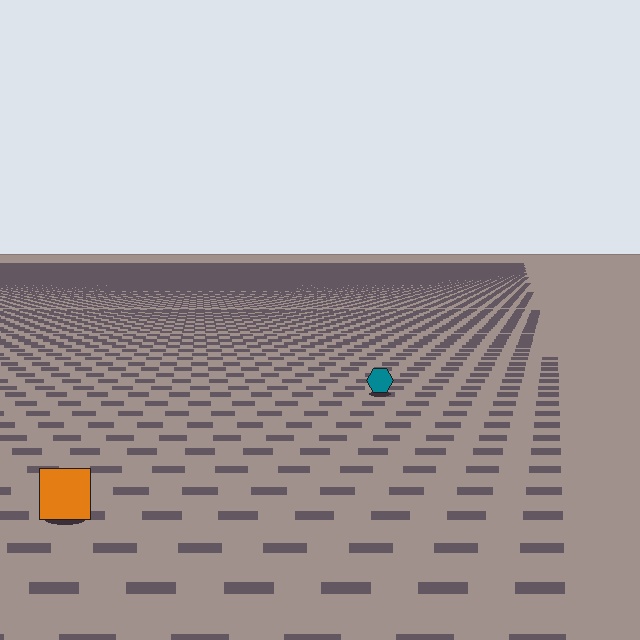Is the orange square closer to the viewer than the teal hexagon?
Yes. The orange square is closer — you can tell from the texture gradient: the ground texture is coarser near it.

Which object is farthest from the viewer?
The teal hexagon is farthest from the viewer. It appears smaller and the ground texture around it is denser.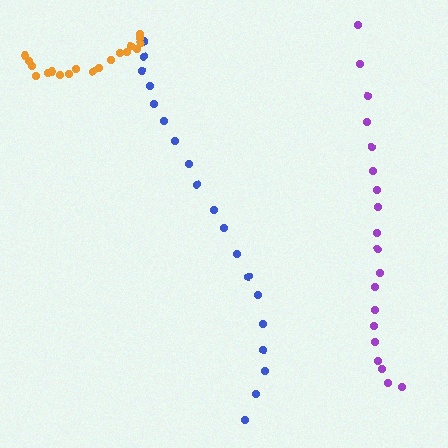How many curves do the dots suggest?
There are 3 distinct paths.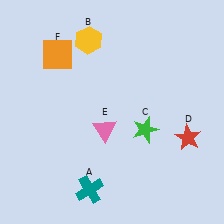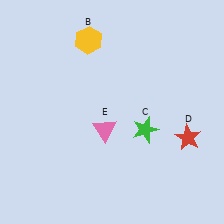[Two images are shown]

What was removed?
The teal cross (A), the orange square (F) were removed in Image 2.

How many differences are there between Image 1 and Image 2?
There are 2 differences between the two images.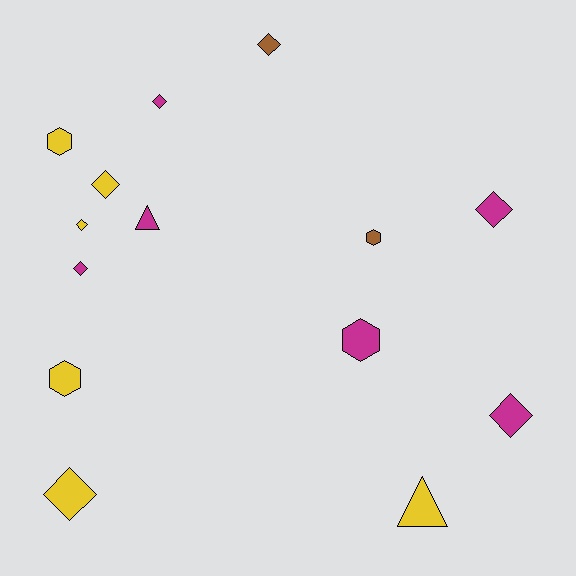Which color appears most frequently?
Yellow, with 6 objects.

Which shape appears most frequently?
Diamond, with 8 objects.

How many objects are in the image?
There are 14 objects.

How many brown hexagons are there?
There is 1 brown hexagon.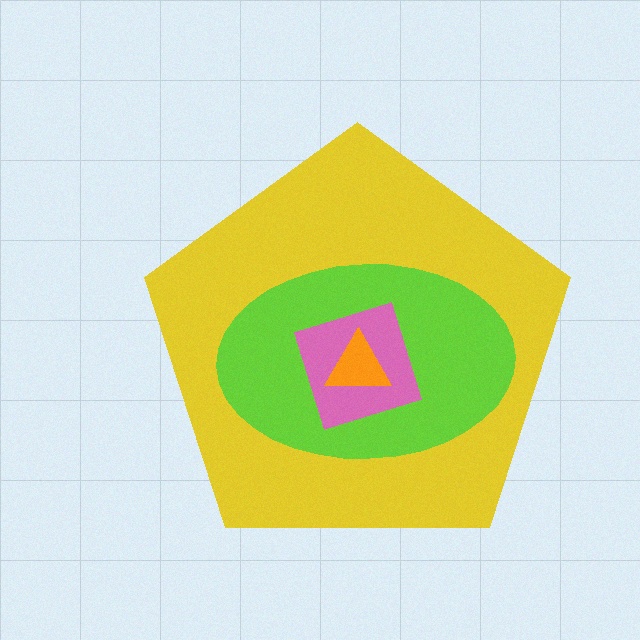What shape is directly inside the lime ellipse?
The pink diamond.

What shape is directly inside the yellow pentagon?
The lime ellipse.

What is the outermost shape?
The yellow pentagon.